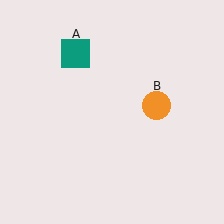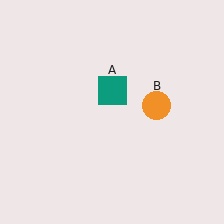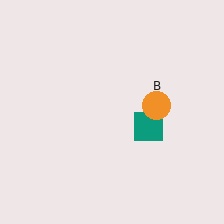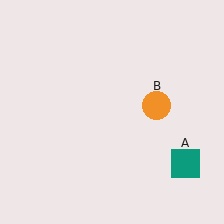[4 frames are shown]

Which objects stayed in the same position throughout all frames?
Orange circle (object B) remained stationary.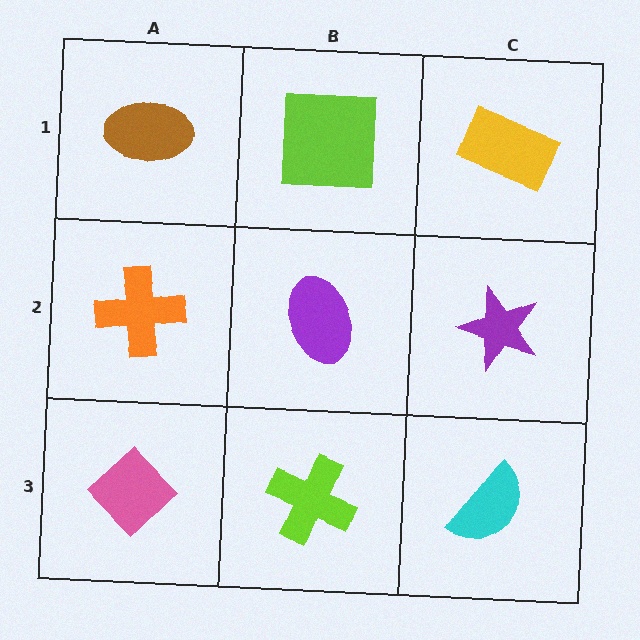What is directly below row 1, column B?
A purple ellipse.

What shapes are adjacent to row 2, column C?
A yellow rectangle (row 1, column C), a cyan semicircle (row 3, column C), a purple ellipse (row 2, column B).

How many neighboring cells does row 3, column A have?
2.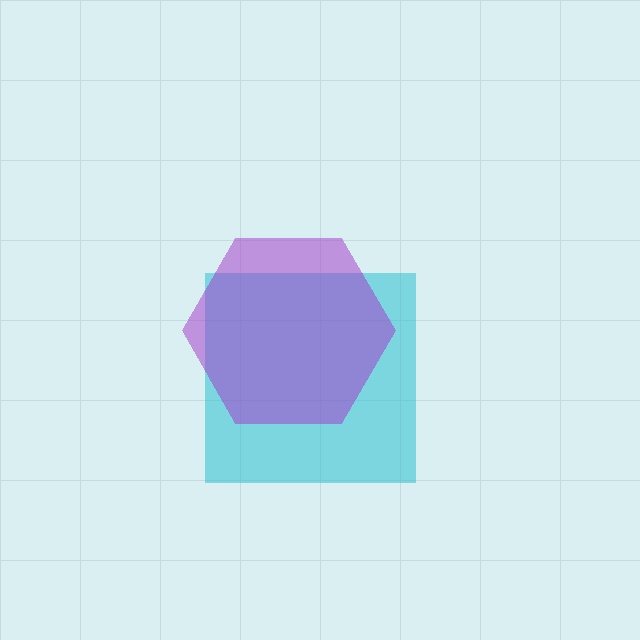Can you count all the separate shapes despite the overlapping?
Yes, there are 2 separate shapes.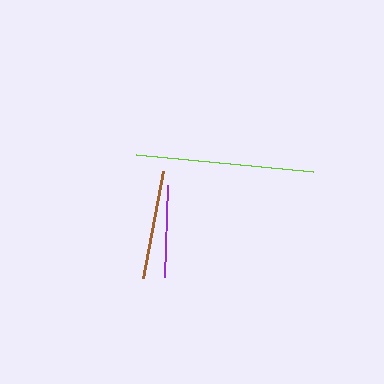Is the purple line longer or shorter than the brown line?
The brown line is longer than the purple line.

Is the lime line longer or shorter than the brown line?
The lime line is longer than the brown line.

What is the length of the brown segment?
The brown segment is approximately 109 pixels long.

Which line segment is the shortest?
The purple line is the shortest at approximately 92 pixels.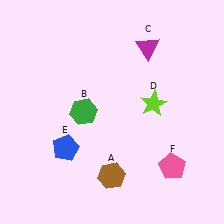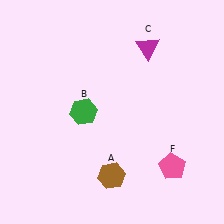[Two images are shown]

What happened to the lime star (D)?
The lime star (D) was removed in Image 2. It was in the top-right area of Image 1.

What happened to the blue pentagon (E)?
The blue pentagon (E) was removed in Image 2. It was in the bottom-left area of Image 1.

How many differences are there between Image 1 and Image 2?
There are 2 differences between the two images.